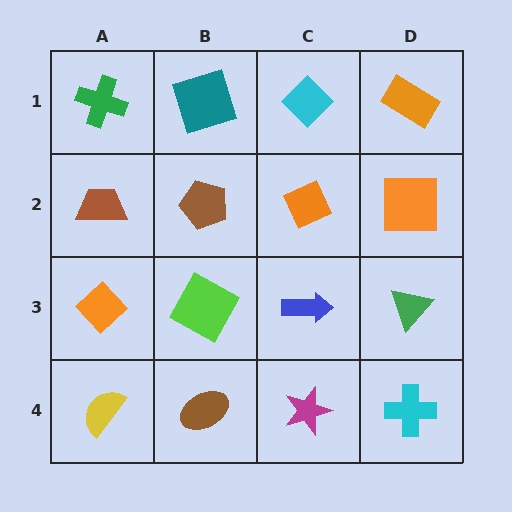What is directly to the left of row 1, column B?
A green cross.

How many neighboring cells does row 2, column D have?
3.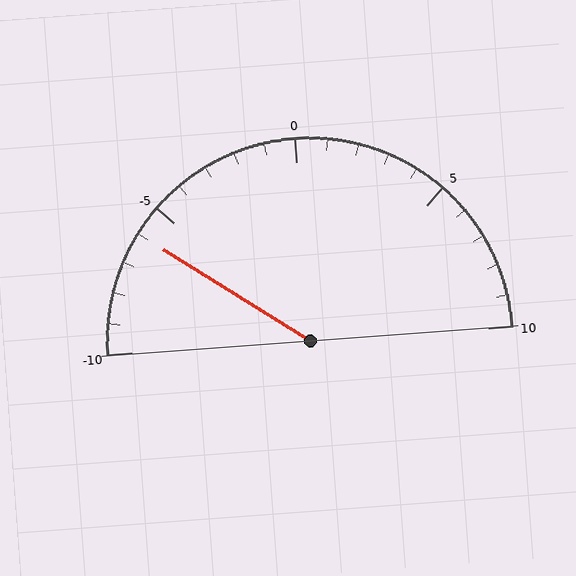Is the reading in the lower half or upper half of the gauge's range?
The reading is in the lower half of the range (-10 to 10).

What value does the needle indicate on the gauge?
The needle indicates approximately -6.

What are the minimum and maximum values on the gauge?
The gauge ranges from -10 to 10.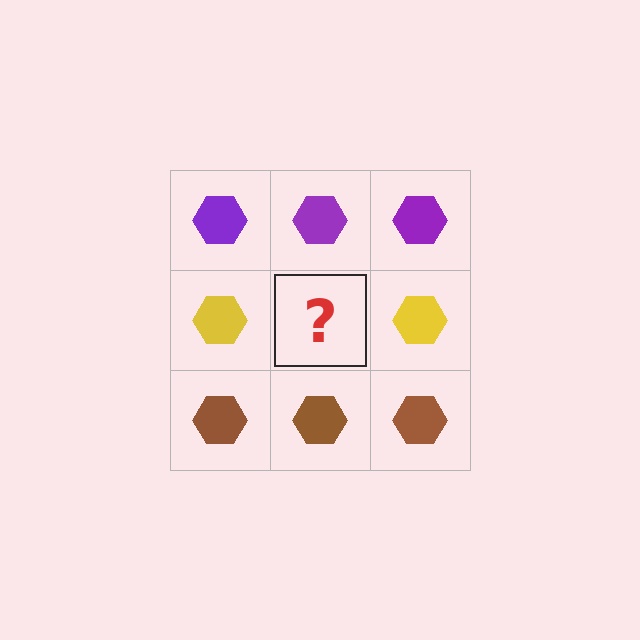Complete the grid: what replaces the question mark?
The question mark should be replaced with a yellow hexagon.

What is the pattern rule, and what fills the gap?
The rule is that each row has a consistent color. The gap should be filled with a yellow hexagon.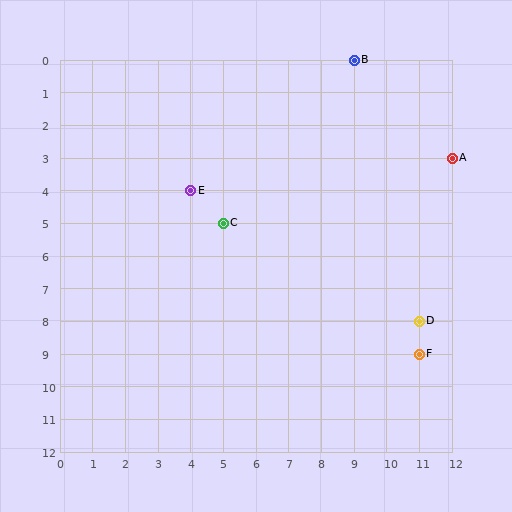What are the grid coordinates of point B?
Point B is at grid coordinates (9, 0).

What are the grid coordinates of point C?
Point C is at grid coordinates (5, 5).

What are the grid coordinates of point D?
Point D is at grid coordinates (11, 8).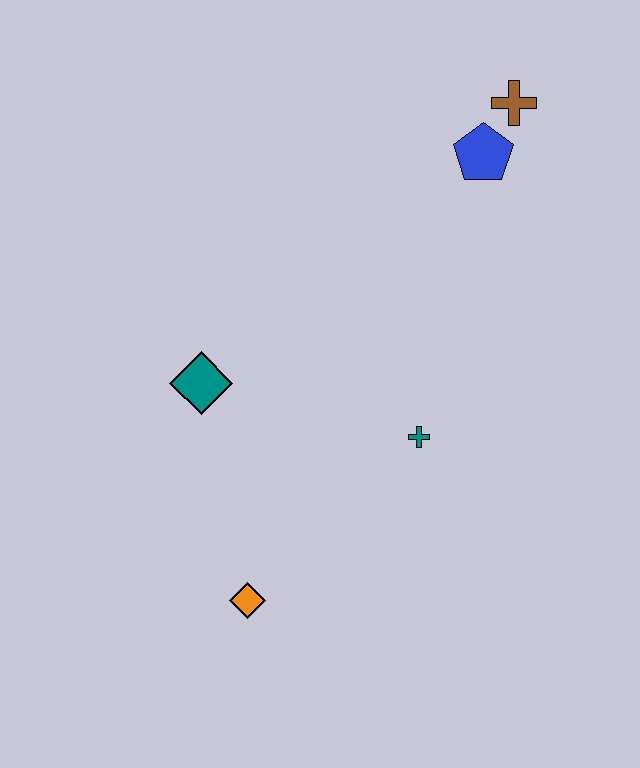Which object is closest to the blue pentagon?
The brown cross is closest to the blue pentagon.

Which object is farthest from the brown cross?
The orange diamond is farthest from the brown cross.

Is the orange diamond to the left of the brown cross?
Yes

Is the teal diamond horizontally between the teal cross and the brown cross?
No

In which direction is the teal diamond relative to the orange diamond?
The teal diamond is above the orange diamond.